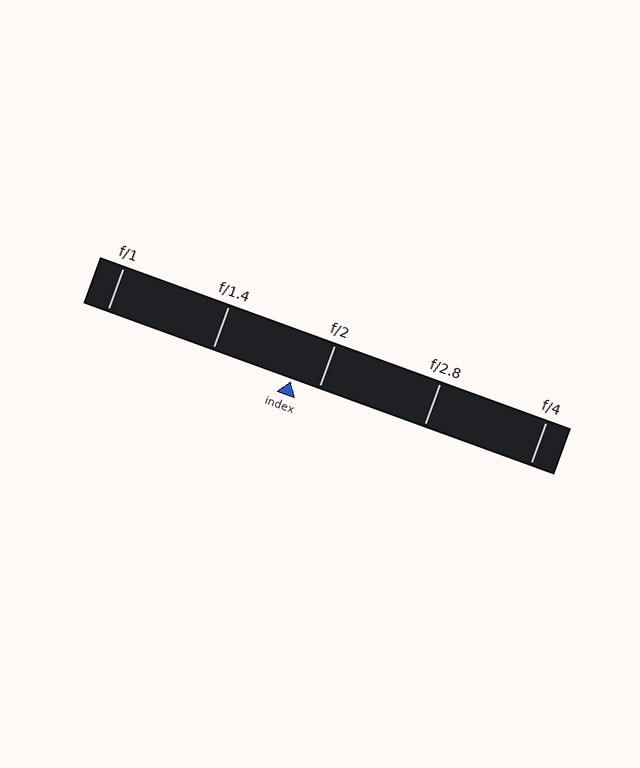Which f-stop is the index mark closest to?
The index mark is closest to f/2.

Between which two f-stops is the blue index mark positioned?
The index mark is between f/1.4 and f/2.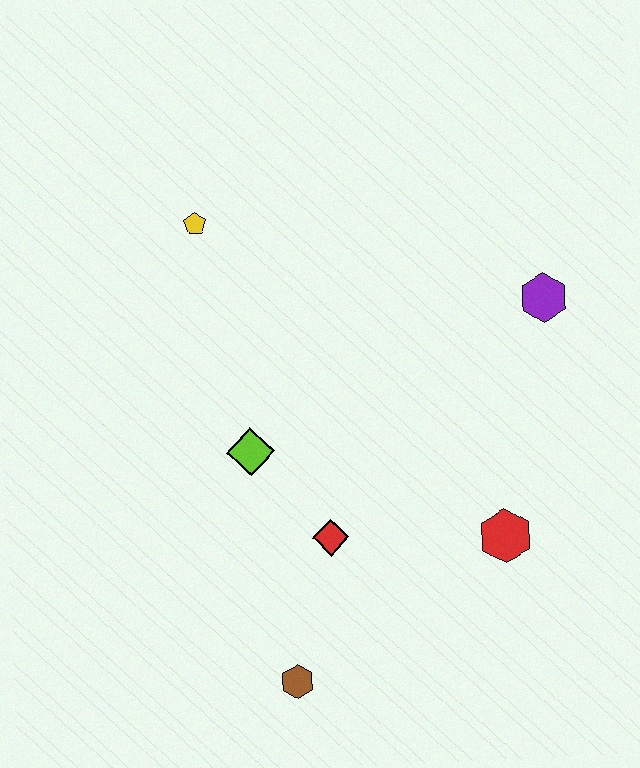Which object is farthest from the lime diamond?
The purple hexagon is farthest from the lime diamond.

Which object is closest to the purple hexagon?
The red hexagon is closest to the purple hexagon.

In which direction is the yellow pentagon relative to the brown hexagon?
The yellow pentagon is above the brown hexagon.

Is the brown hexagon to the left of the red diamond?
Yes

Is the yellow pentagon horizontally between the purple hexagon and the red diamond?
No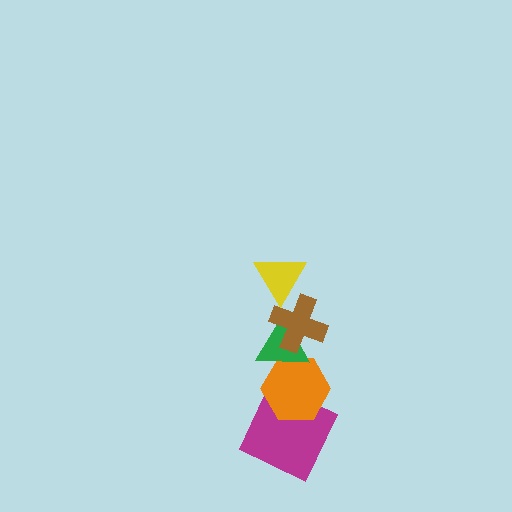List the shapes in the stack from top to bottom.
From top to bottom: the yellow triangle, the brown cross, the green triangle, the orange hexagon, the magenta square.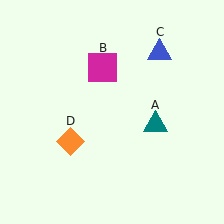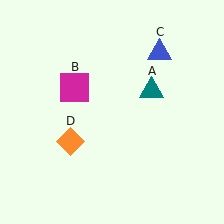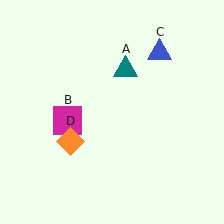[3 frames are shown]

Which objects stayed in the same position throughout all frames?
Blue triangle (object C) and orange diamond (object D) remained stationary.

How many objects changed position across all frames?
2 objects changed position: teal triangle (object A), magenta square (object B).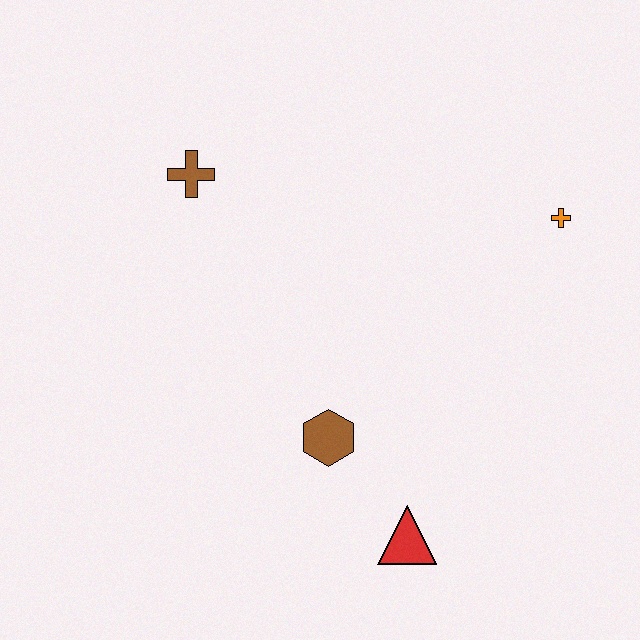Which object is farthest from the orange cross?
The brown cross is farthest from the orange cross.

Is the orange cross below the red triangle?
No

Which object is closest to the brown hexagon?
The red triangle is closest to the brown hexagon.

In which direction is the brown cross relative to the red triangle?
The brown cross is above the red triangle.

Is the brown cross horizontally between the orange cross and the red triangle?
No